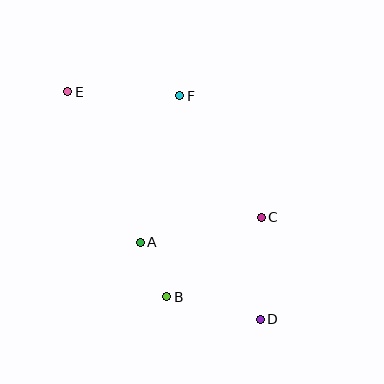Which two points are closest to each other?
Points A and B are closest to each other.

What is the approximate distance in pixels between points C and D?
The distance between C and D is approximately 102 pixels.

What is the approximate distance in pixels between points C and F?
The distance between C and F is approximately 146 pixels.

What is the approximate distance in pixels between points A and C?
The distance between A and C is approximately 124 pixels.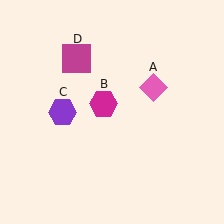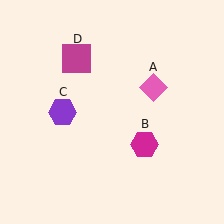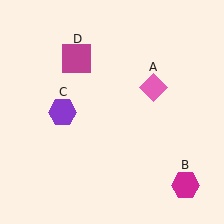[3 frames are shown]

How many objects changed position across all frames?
1 object changed position: magenta hexagon (object B).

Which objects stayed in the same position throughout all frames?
Pink diamond (object A) and purple hexagon (object C) and magenta square (object D) remained stationary.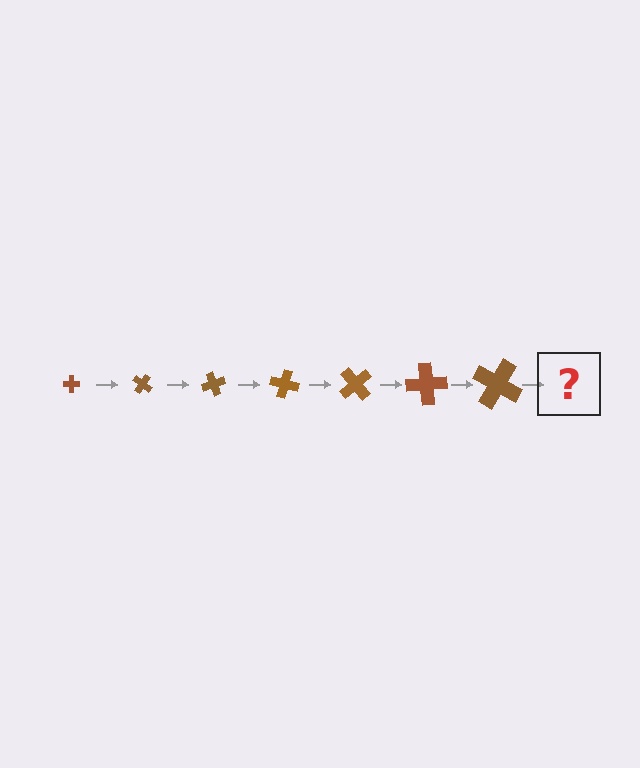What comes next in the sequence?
The next element should be a cross, larger than the previous one and rotated 245 degrees from the start.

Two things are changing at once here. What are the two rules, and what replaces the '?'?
The two rules are that the cross grows larger each step and it rotates 35 degrees each step. The '?' should be a cross, larger than the previous one and rotated 245 degrees from the start.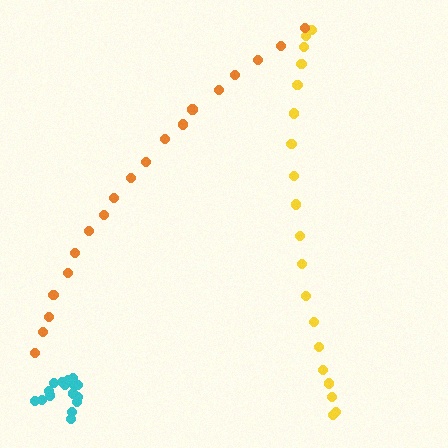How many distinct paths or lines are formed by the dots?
There are 3 distinct paths.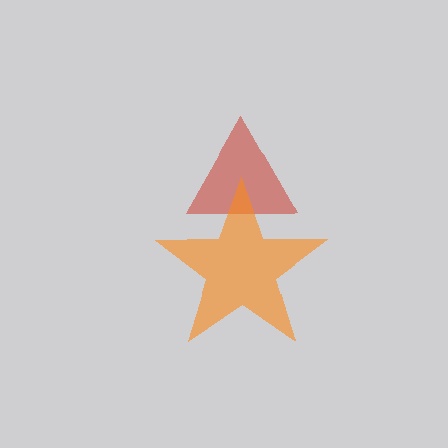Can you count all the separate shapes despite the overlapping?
Yes, there are 2 separate shapes.